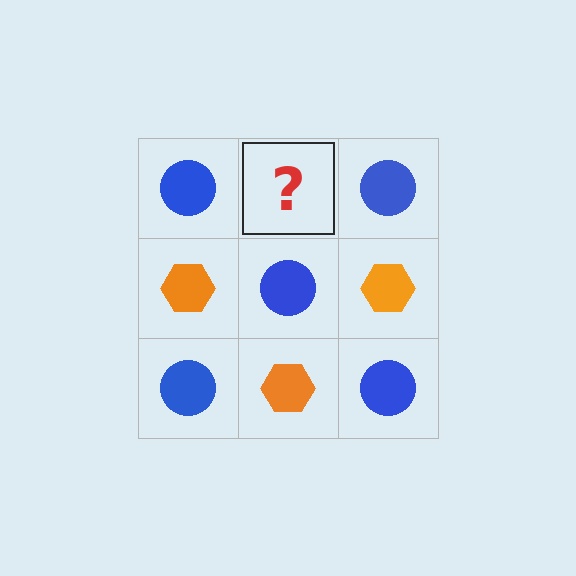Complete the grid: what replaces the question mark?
The question mark should be replaced with an orange hexagon.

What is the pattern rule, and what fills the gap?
The rule is that it alternates blue circle and orange hexagon in a checkerboard pattern. The gap should be filled with an orange hexagon.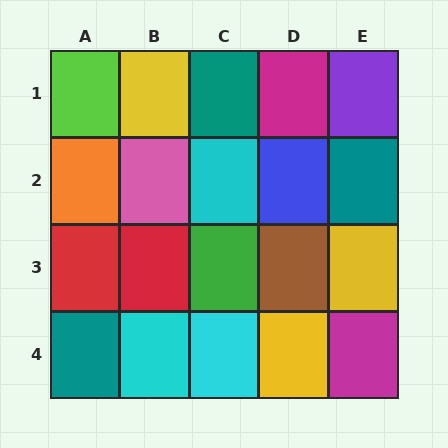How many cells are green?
1 cell is green.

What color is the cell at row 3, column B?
Red.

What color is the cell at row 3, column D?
Brown.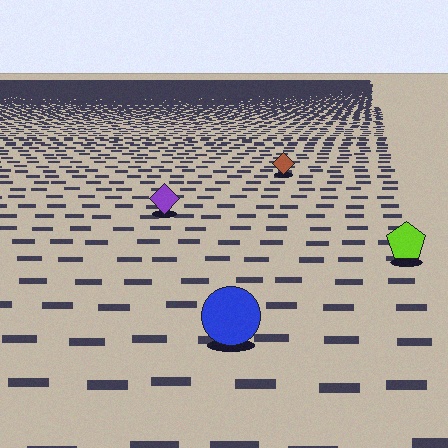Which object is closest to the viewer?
The blue circle is closest. The texture marks near it are larger and more spread out.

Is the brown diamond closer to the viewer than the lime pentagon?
No. The lime pentagon is closer — you can tell from the texture gradient: the ground texture is coarser near it.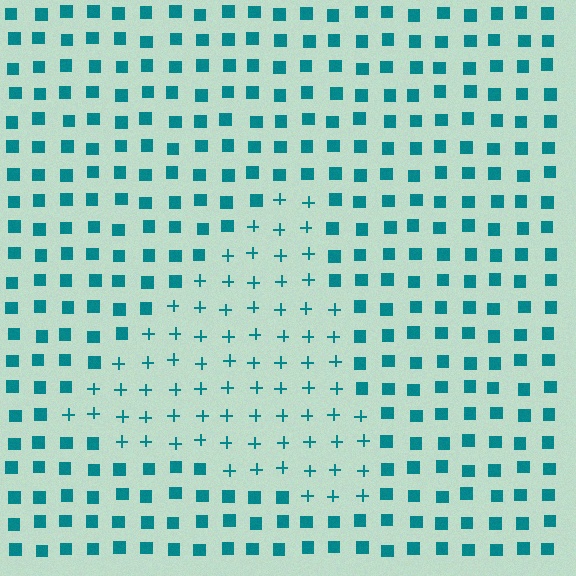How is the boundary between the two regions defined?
The boundary is defined by a change in element shape: plus signs inside vs. squares outside. All elements share the same color and spacing.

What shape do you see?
I see a triangle.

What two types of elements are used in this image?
The image uses plus signs inside the triangle region and squares outside it.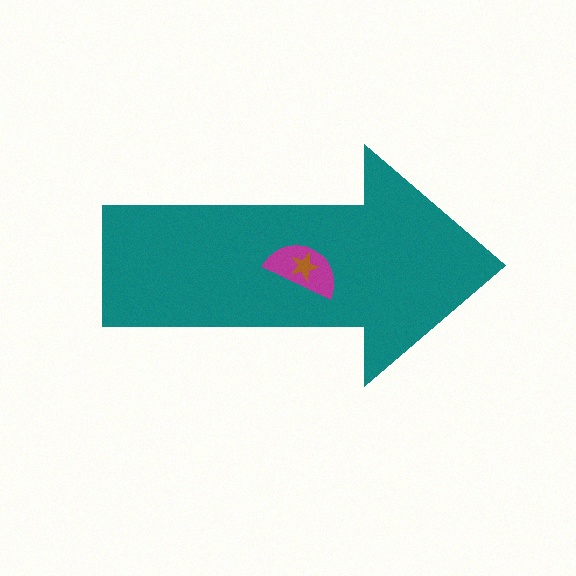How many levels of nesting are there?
3.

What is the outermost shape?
The teal arrow.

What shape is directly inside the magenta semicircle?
The brown star.